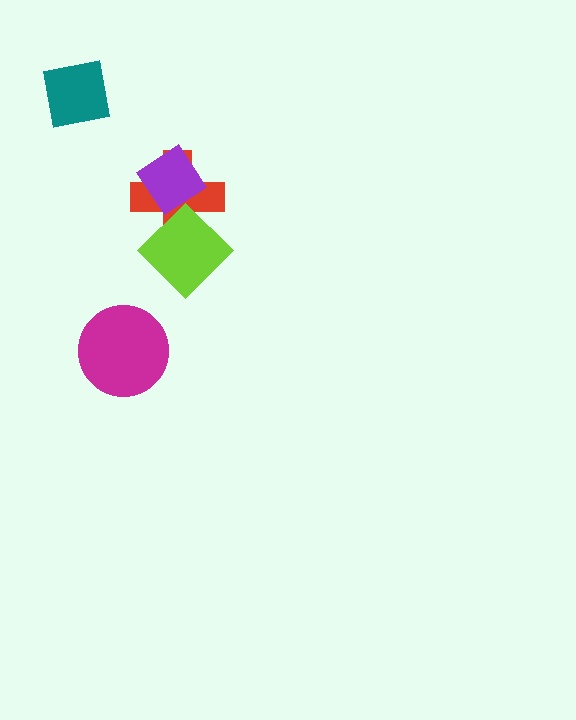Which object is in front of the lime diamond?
The purple diamond is in front of the lime diamond.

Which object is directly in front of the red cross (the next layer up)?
The lime diamond is directly in front of the red cross.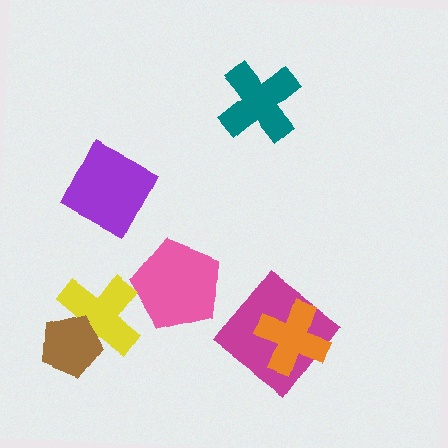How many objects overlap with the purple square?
0 objects overlap with the purple square.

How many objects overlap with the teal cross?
0 objects overlap with the teal cross.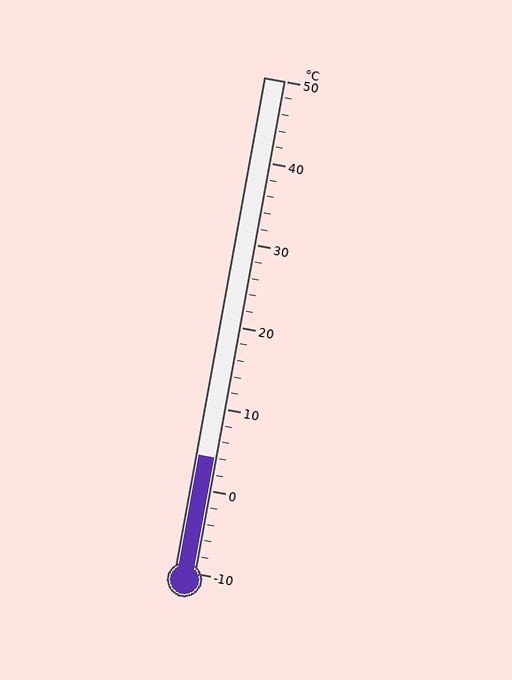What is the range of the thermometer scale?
The thermometer scale ranges from -10°C to 50°C.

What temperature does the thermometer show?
The thermometer shows approximately 4°C.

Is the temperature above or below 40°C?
The temperature is below 40°C.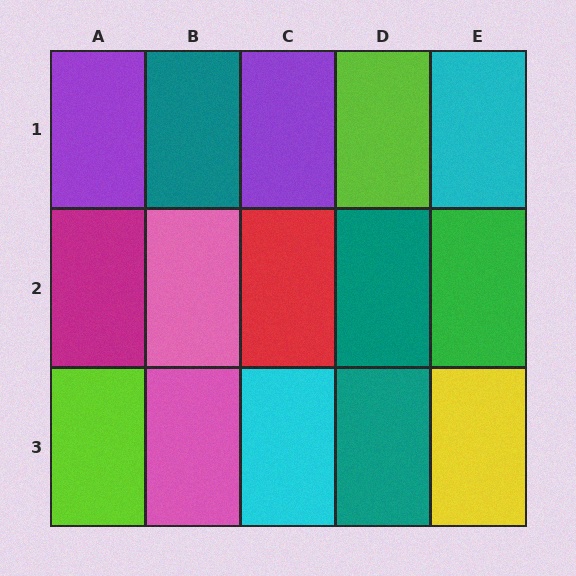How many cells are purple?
2 cells are purple.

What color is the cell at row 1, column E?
Cyan.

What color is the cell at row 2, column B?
Pink.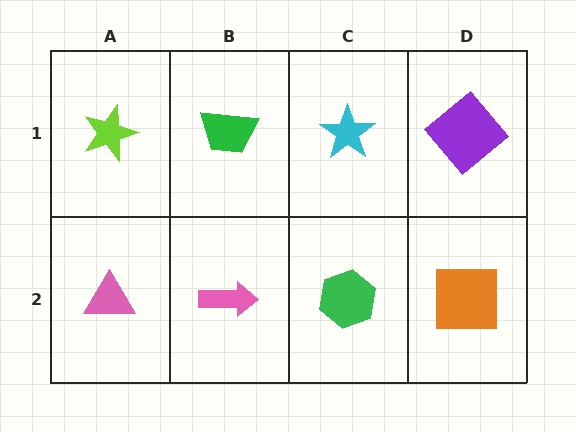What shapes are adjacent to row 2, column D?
A purple diamond (row 1, column D), a green hexagon (row 2, column C).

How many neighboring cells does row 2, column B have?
3.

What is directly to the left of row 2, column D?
A green hexagon.